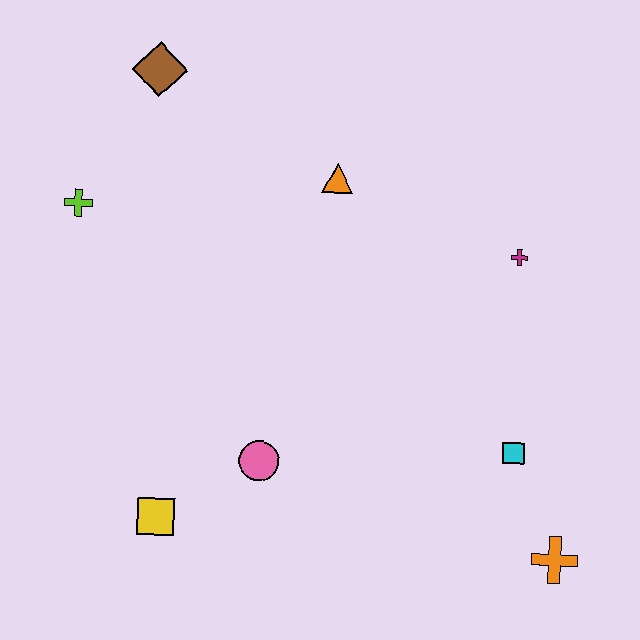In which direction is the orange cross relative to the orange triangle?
The orange cross is below the orange triangle.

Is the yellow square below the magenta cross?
Yes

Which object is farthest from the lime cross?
The orange cross is farthest from the lime cross.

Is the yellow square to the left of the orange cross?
Yes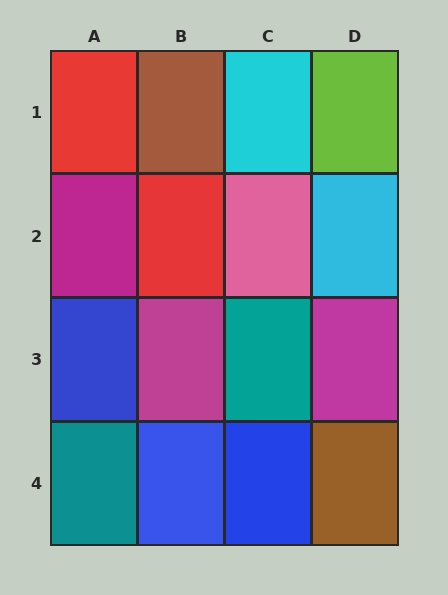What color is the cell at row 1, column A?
Red.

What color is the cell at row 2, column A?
Magenta.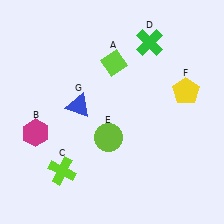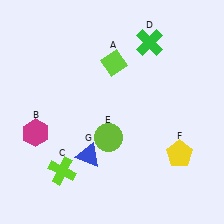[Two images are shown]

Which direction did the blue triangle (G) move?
The blue triangle (G) moved down.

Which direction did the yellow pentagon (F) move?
The yellow pentagon (F) moved down.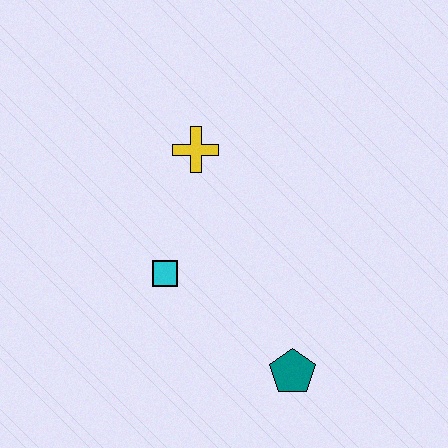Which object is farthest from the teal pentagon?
The yellow cross is farthest from the teal pentagon.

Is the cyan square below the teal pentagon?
No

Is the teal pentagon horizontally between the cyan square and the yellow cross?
No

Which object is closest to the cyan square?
The yellow cross is closest to the cyan square.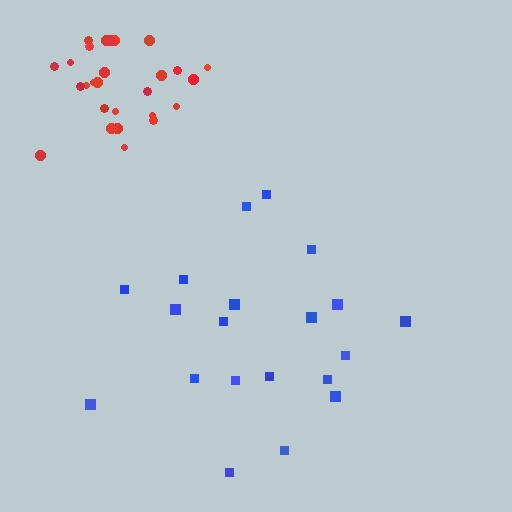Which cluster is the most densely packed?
Red.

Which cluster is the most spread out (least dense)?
Blue.